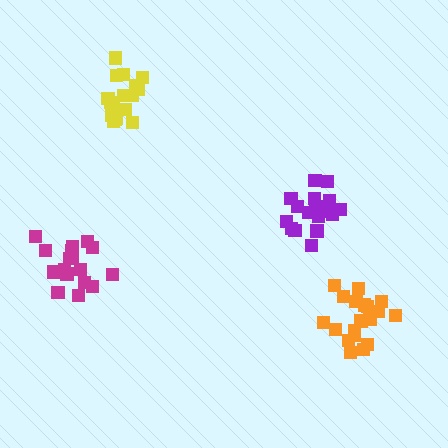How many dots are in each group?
Group 1: 18 dots, Group 2: 19 dots, Group 3: 20 dots, Group 4: 18 dots (75 total).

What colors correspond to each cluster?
The clusters are colored: magenta, purple, orange, yellow.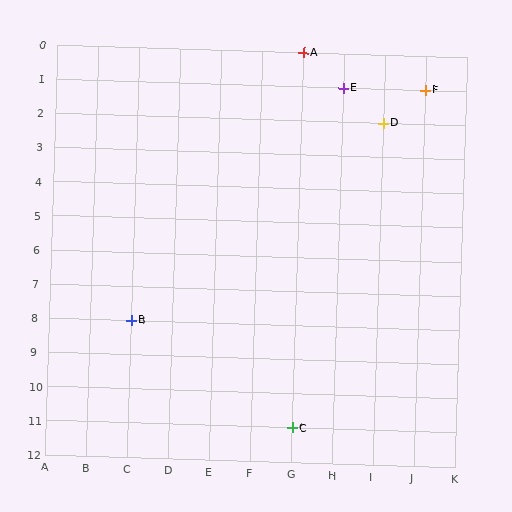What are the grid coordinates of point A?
Point A is at grid coordinates (G, 0).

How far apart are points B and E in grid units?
Points B and E are 5 columns and 7 rows apart (about 8.6 grid units diagonally).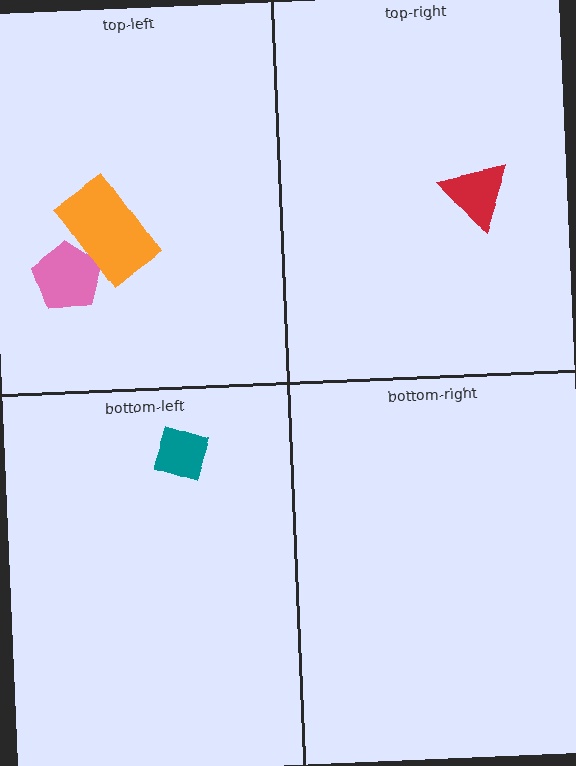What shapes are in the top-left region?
The pink pentagon, the orange rectangle.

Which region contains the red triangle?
The top-right region.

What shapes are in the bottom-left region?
The teal diamond.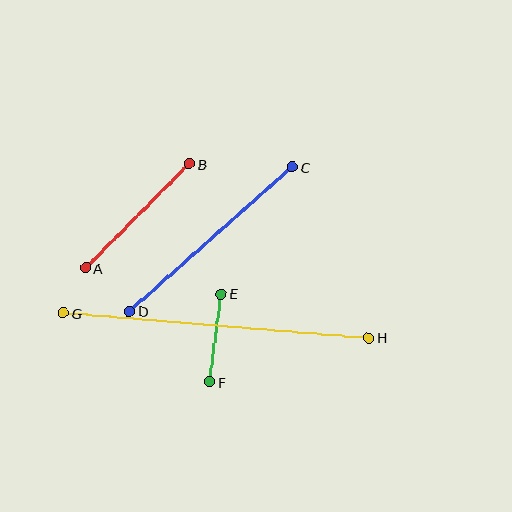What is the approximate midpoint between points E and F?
The midpoint is at approximately (215, 338) pixels.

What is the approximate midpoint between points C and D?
The midpoint is at approximately (211, 239) pixels.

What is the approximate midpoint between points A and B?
The midpoint is at approximately (137, 216) pixels.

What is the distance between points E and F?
The distance is approximately 89 pixels.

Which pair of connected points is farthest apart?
Points G and H are farthest apart.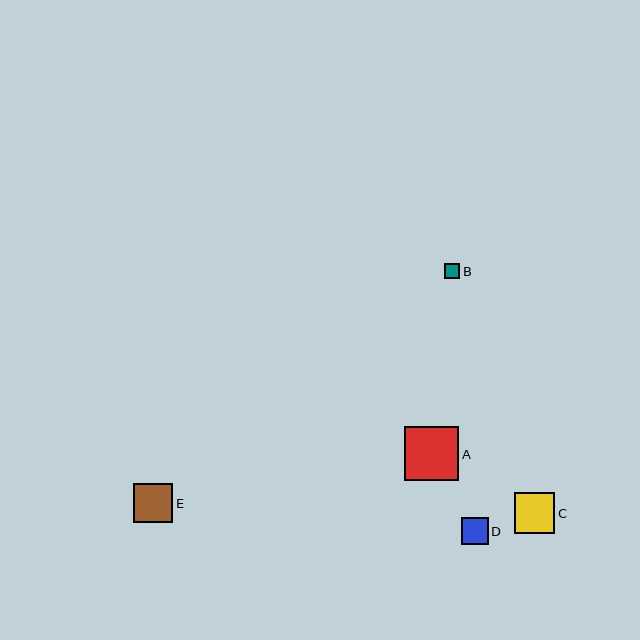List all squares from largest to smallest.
From largest to smallest: A, C, E, D, B.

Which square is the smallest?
Square B is the smallest with a size of approximately 15 pixels.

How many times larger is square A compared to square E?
Square A is approximately 1.4 times the size of square E.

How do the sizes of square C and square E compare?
Square C and square E are approximately the same size.